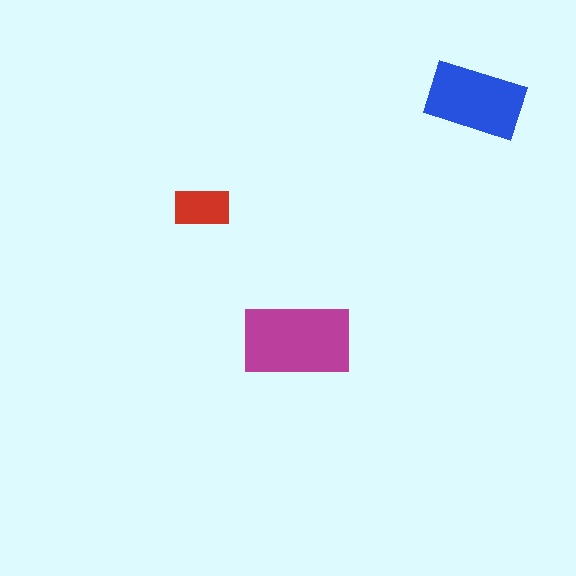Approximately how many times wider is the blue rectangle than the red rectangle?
About 1.5 times wider.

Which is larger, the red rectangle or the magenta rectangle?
The magenta one.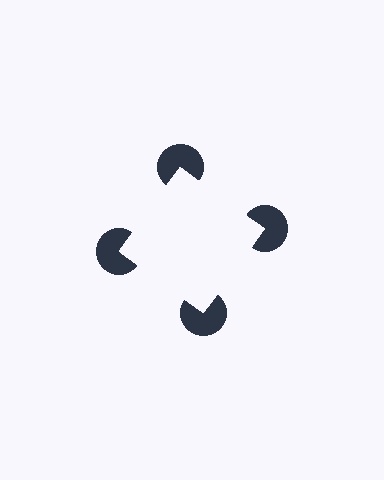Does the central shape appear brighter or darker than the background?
It typically appears slightly brighter than the background, even though no actual brightness change is drawn.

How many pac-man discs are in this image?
There are 4 — one at each vertex of the illusory square.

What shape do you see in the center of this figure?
An illusory square — its edges are inferred from the aligned wedge cuts in the pac-man discs, not physically drawn.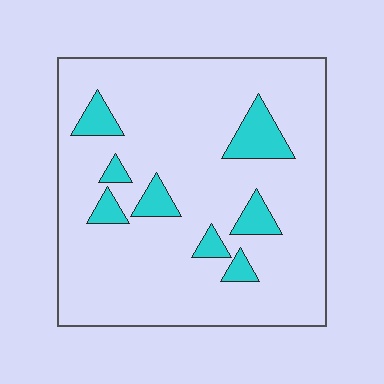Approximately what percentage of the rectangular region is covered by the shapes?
Approximately 15%.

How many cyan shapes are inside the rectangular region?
8.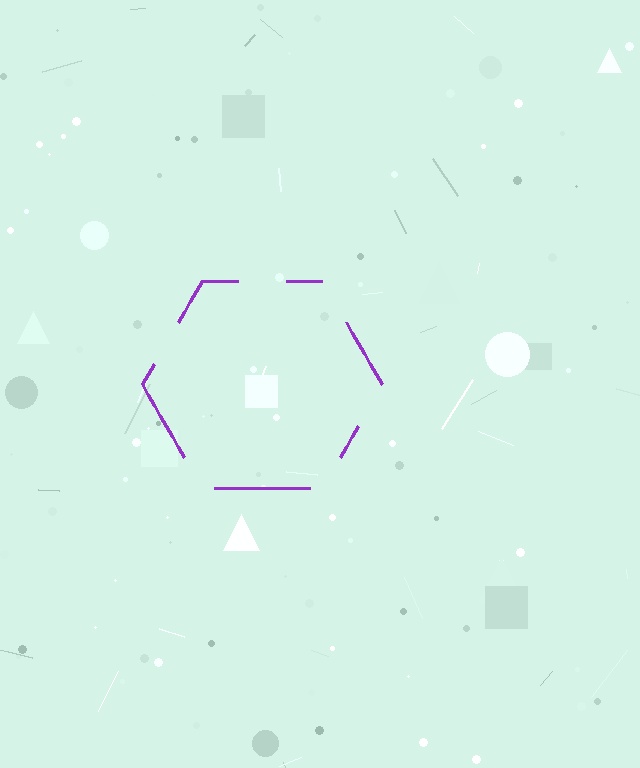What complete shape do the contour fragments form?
The contour fragments form a hexagon.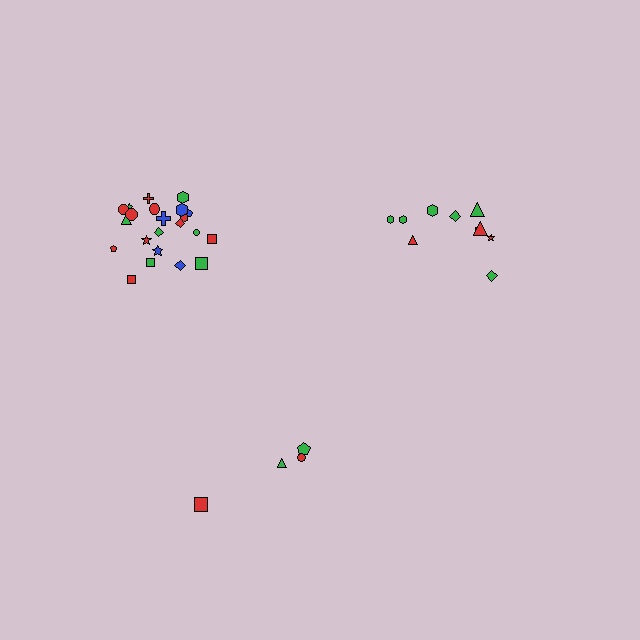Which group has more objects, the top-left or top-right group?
The top-left group.